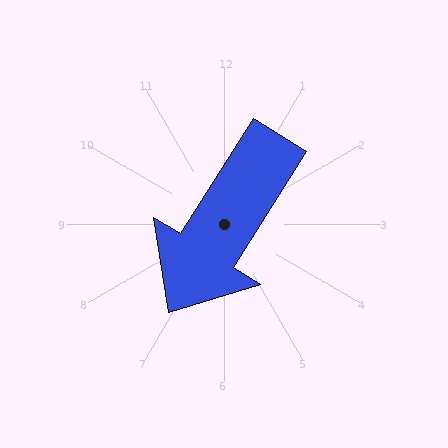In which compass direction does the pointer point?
Southwest.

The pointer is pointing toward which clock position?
Roughly 7 o'clock.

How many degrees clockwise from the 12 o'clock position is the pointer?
Approximately 212 degrees.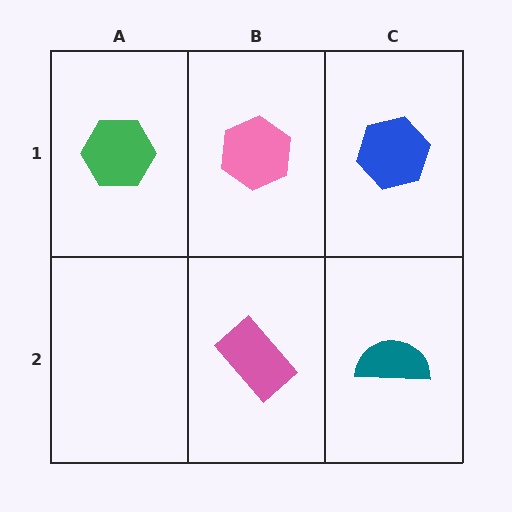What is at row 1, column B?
A pink hexagon.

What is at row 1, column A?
A green hexagon.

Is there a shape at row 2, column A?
No, that cell is empty.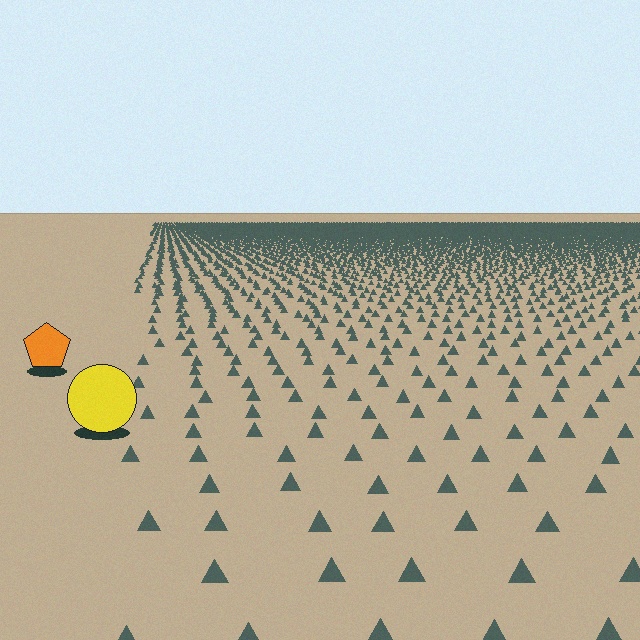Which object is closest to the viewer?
The yellow circle is closest. The texture marks near it are larger and more spread out.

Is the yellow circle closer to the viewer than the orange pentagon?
Yes. The yellow circle is closer — you can tell from the texture gradient: the ground texture is coarser near it.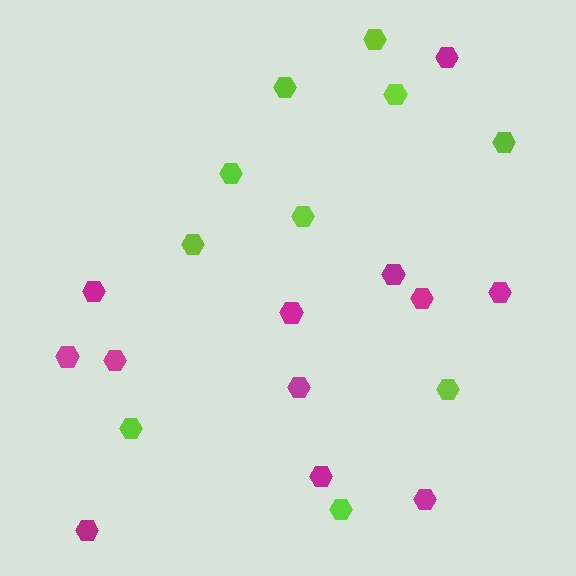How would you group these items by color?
There are 2 groups: one group of magenta hexagons (12) and one group of lime hexagons (10).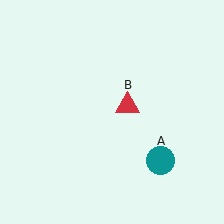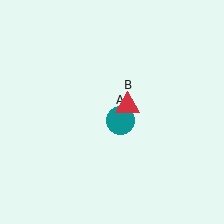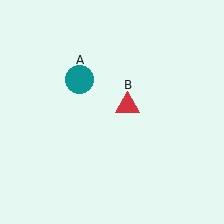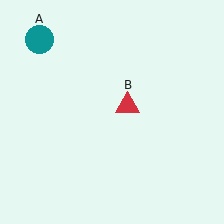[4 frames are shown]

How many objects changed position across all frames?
1 object changed position: teal circle (object A).